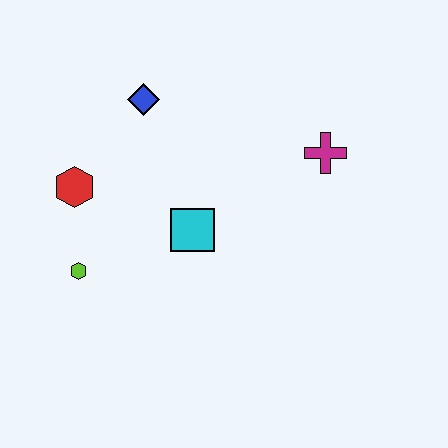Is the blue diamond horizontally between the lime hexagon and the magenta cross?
Yes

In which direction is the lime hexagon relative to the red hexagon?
The lime hexagon is below the red hexagon.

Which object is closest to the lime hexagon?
The red hexagon is closest to the lime hexagon.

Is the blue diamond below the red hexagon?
No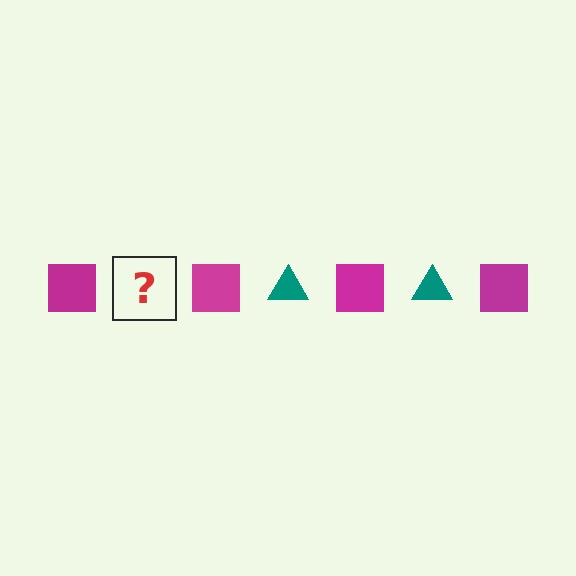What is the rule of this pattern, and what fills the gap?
The rule is that the pattern alternates between magenta square and teal triangle. The gap should be filled with a teal triangle.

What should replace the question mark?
The question mark should be replaced with a teal triangle.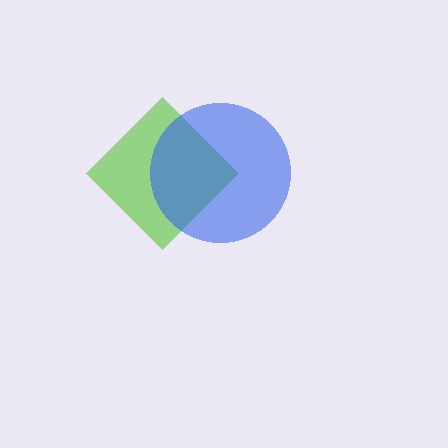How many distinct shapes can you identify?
There are 2 distinct shapes: a lime diamond, a blue circle.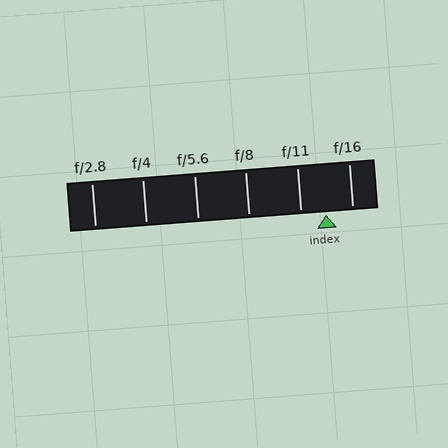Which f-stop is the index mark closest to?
The index mark is closest to f/11.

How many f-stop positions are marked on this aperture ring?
There are 6 f-stop positions marked.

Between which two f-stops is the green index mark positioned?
The index mark is between f/11 and f/16.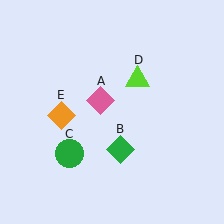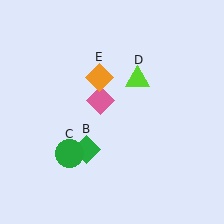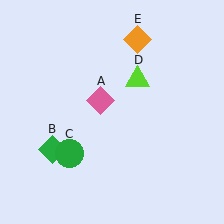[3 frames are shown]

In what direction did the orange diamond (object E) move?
The orange diamond (object E) moved up and to the right.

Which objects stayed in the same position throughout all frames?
Pink diamond (object A) and green circle (object C) and lime triangle (object D) remained stationary.